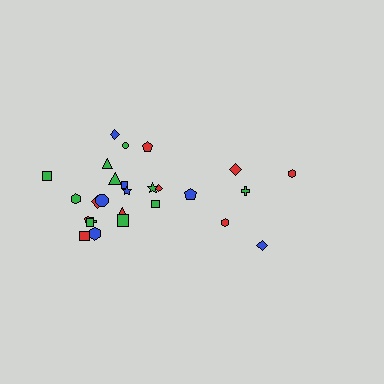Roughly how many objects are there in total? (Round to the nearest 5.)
Roughly 25 objects in total.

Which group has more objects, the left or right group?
The left group.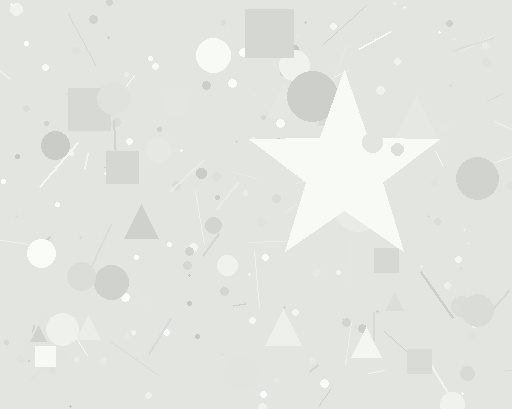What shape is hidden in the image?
A star is hidden in the image.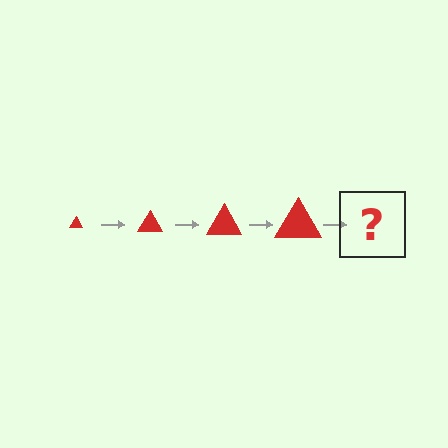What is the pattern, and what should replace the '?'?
The pattern is that the triangle gets progressively larger each step. The '?' should be a red triangle, larger than the previous one.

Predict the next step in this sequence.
The next step is a red triangle, larger than the previous one.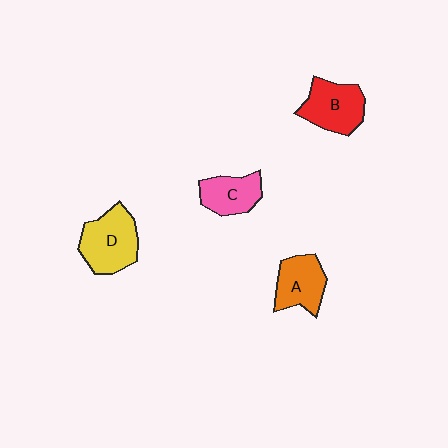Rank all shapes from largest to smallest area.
From largest to smallest: D (yellow), B (red), A (orange), C (pink).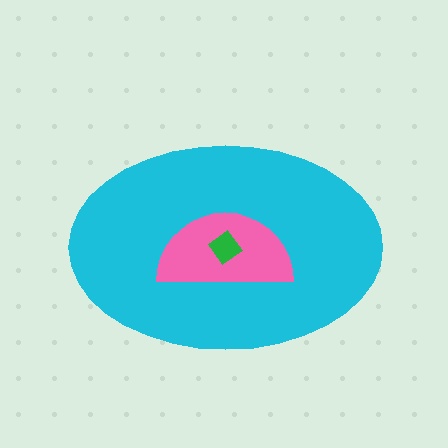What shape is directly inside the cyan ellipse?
The pink semicircle.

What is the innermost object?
The green diamond.